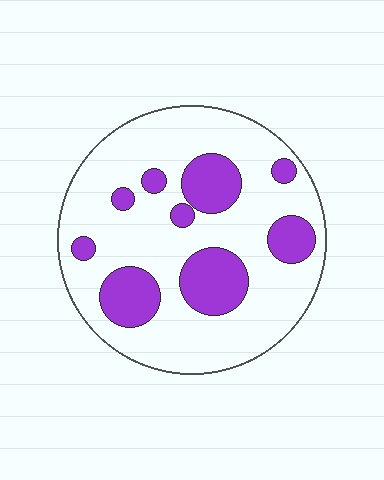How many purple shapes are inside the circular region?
9.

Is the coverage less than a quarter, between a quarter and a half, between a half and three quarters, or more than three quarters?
Less than a quarter.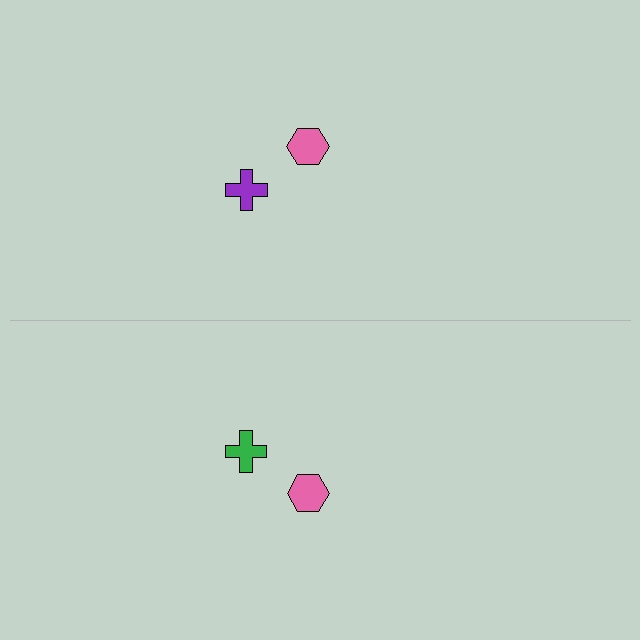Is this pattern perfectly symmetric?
No, the pattern is not perfectly symmetric. The green cross on the bottom side breaks the symmetry — its mirror counterpart is purple.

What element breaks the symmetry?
The green cross on the bottom side breaks the symmetry — its mirror counterpart is purple.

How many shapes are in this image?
There are 4 shapes in this image.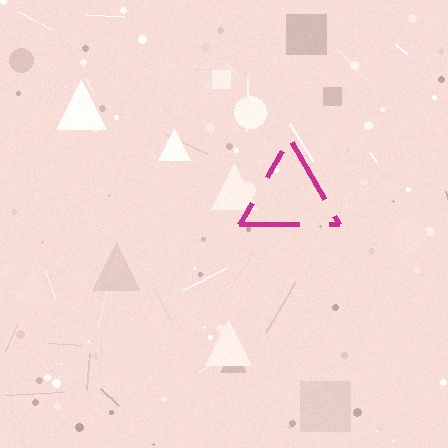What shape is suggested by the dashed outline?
The dashed outline suggests a triangle.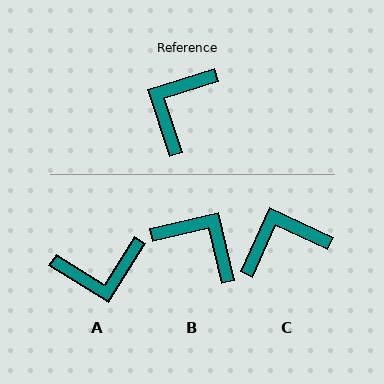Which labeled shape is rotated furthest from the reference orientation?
A, about 130 degrees away.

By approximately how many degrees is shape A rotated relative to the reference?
Approximately 130 degrees counter-clockwise.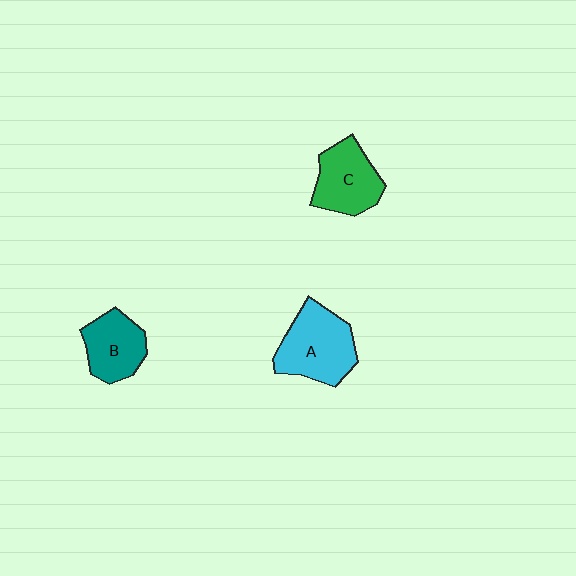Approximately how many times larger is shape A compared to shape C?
Approximately 1.2 times.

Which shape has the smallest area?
Shape B (teal).